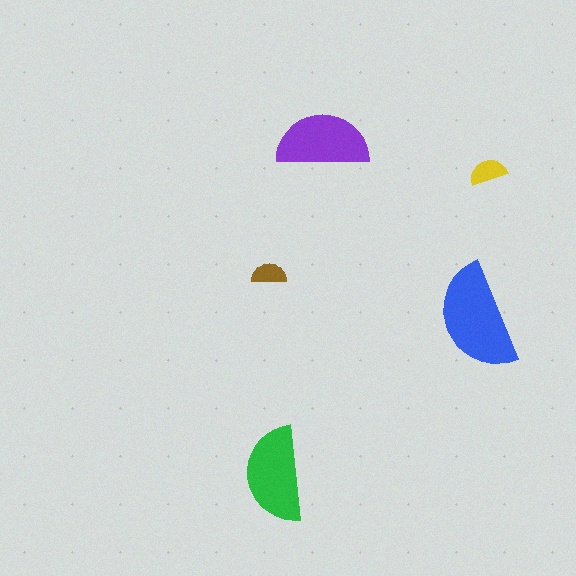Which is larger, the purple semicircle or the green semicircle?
The green one.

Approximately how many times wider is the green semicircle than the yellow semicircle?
About 2.5 times wider.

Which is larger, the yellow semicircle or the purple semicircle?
The purple one.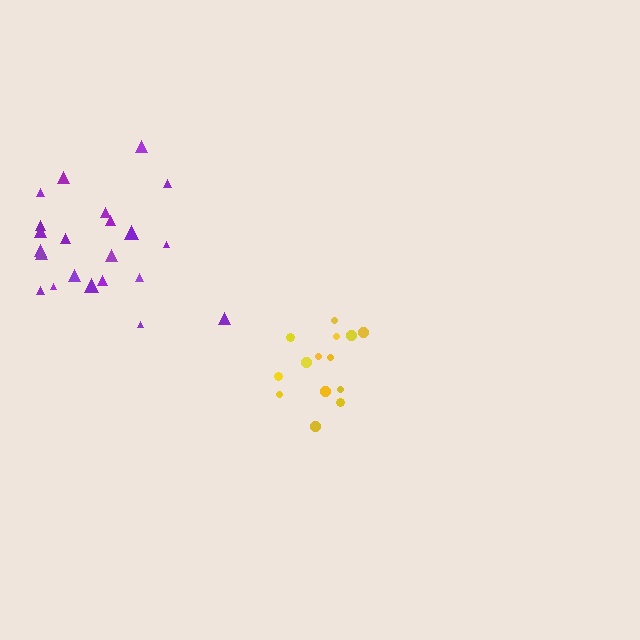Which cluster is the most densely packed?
Yellow.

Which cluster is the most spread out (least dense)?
Purple.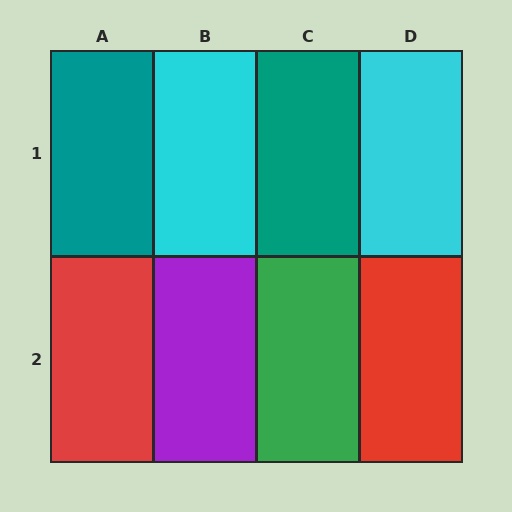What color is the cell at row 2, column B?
Purple.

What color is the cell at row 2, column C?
Green.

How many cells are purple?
1 cell is purple.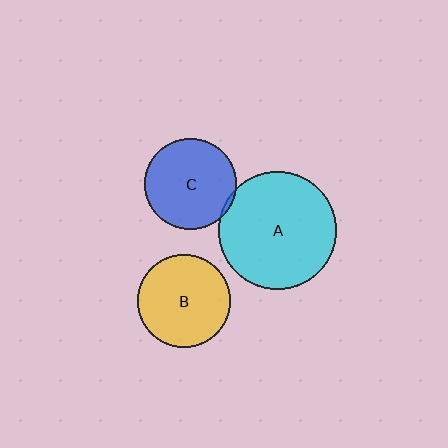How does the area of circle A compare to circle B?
Approximately 1.6 times.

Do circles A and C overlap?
Yes.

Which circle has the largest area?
Circle A (cyan).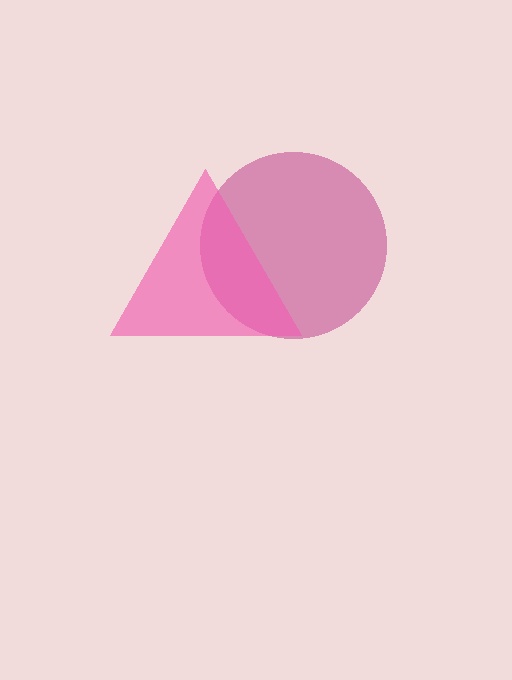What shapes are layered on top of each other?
The layered shapes are: a magenta circle, a pink triangle.